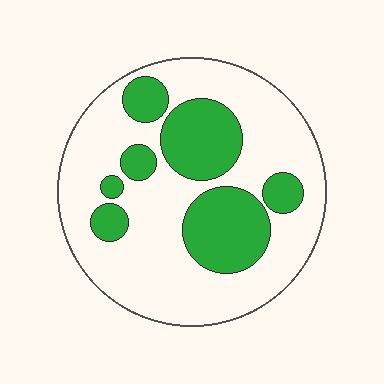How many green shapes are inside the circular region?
7.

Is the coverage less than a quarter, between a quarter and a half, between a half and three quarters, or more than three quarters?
Between a quarter and a half.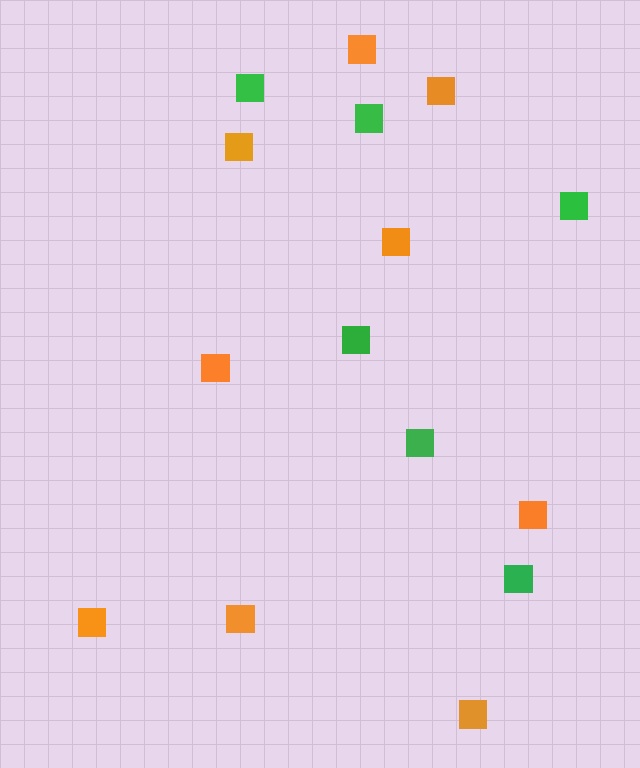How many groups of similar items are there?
There are 2 groups: one group of orange squares (9) and one group of green squares (6).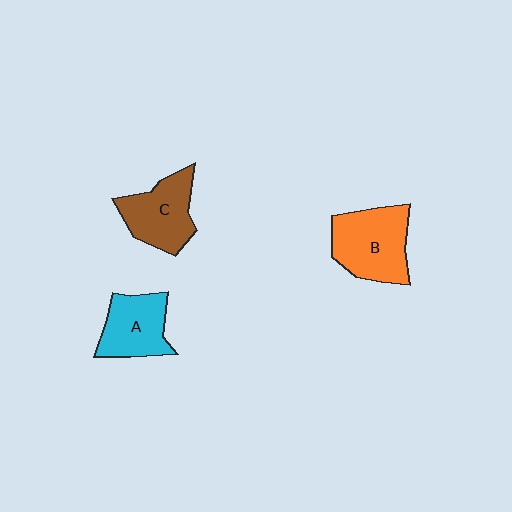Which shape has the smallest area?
Shape A (cyan).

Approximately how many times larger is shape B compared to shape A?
Approximately 1.3 times.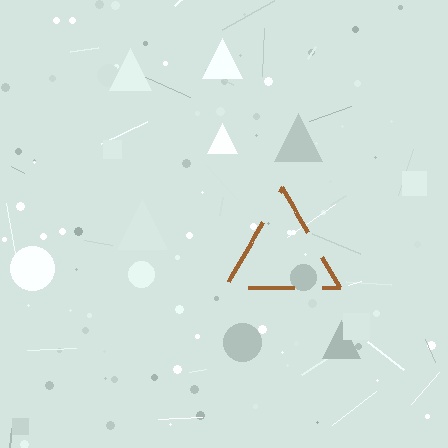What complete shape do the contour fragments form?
The contour fragments form a triangle.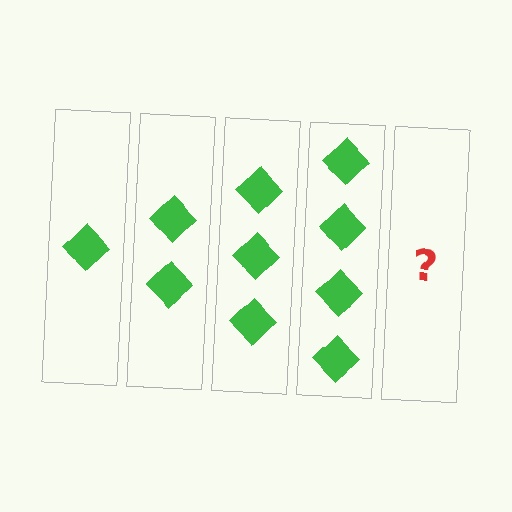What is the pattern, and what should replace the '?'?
The pattern is that each step adds one more diamond. The '?' should be 5 diamonds.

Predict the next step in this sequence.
The next step is 5 diamonds.